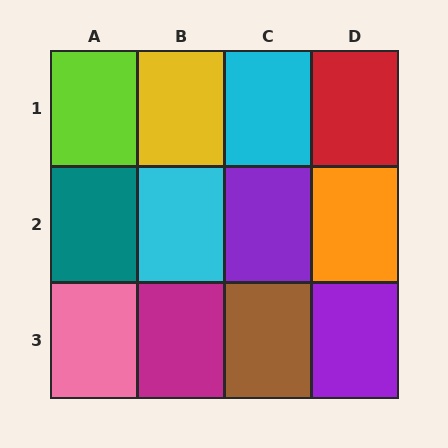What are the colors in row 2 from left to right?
Teal, cyan, purple, orange.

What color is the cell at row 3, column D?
Purple.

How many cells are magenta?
1 cell is magenta.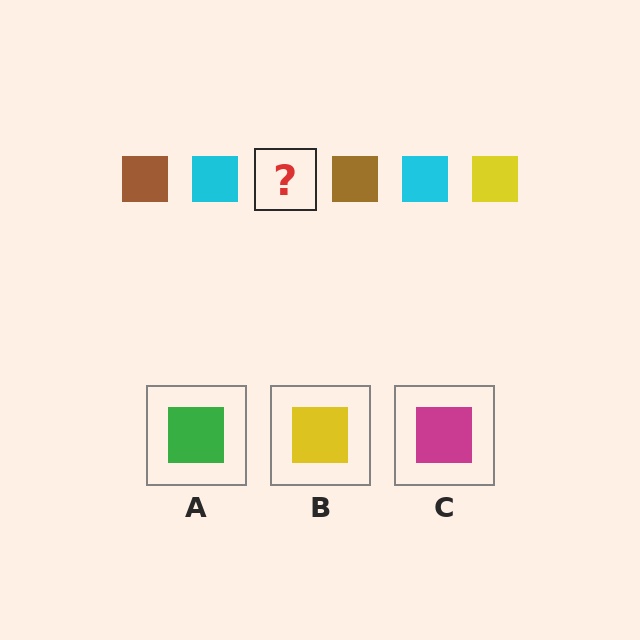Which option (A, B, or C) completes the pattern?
B.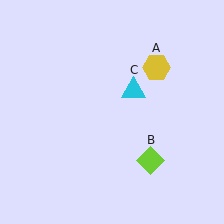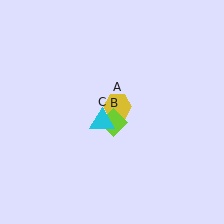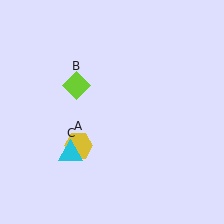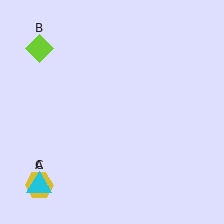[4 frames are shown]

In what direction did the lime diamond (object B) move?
The lime diamond (object B) moved up and to the left.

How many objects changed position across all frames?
3 objects changed position: yellow hexagon (object A), lime diamond (object B), cyan triangle (object C).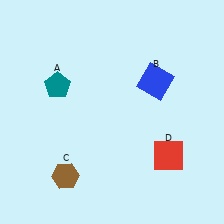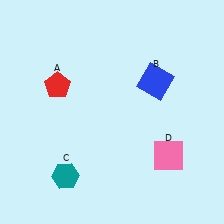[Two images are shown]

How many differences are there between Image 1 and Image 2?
There are 3 differences between the two images.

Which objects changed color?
A changed from teal to red. C changed from brown to teal. D changed from red to pink.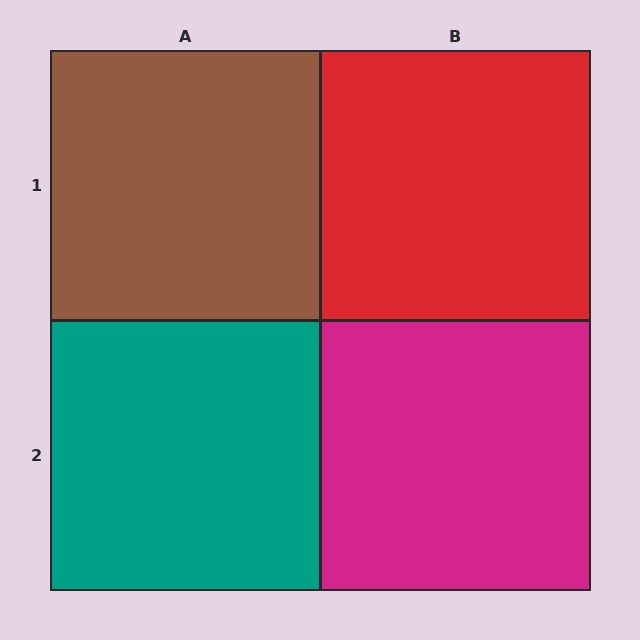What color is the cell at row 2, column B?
Magenta.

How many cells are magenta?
1 cell is magenta.